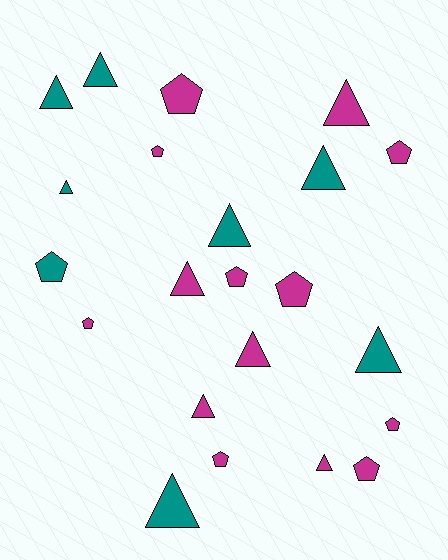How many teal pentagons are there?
There is 1 teal pentagon.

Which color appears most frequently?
Magenta, with 14 objects.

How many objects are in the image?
There are 22 objects.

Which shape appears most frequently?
Triangle, with 12 objects.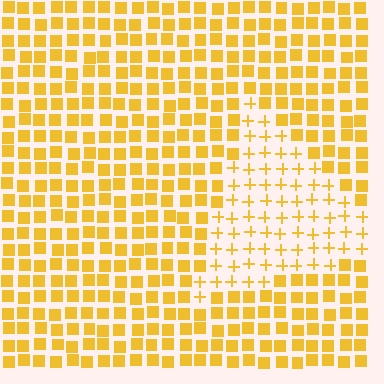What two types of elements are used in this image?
The image uses plus signs inside the triangle region and squares outside it.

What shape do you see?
I see a triangle.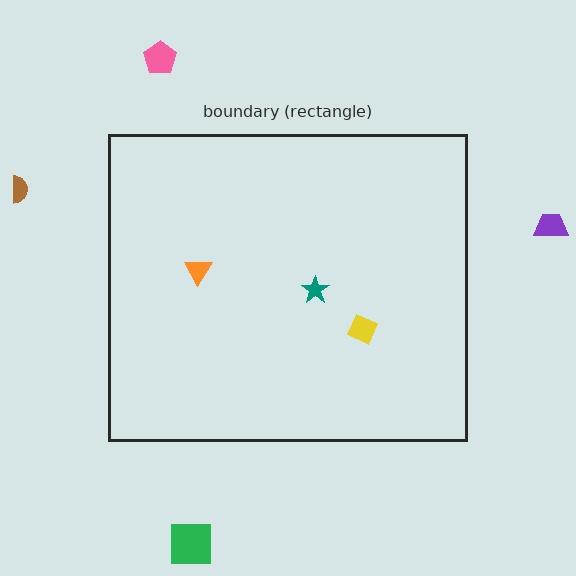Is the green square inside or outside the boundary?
Outside.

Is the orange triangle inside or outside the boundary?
Inside.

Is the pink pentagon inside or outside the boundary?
Outside.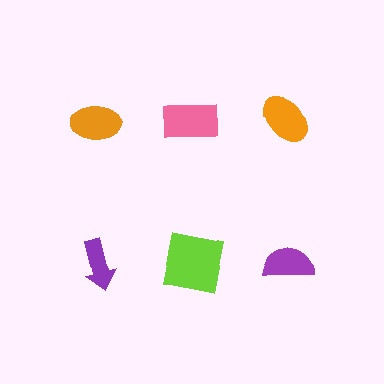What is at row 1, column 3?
An orange ellipse.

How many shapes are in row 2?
3 shapes.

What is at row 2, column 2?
A lime square.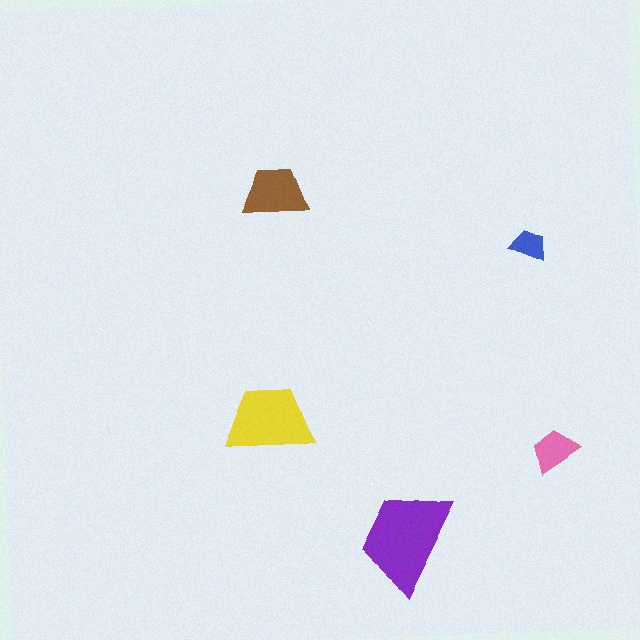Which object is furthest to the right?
The pink trapezoid is rightmost.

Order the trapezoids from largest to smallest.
the purple one, the yellow one, the brown one, the pink one, the blue one.